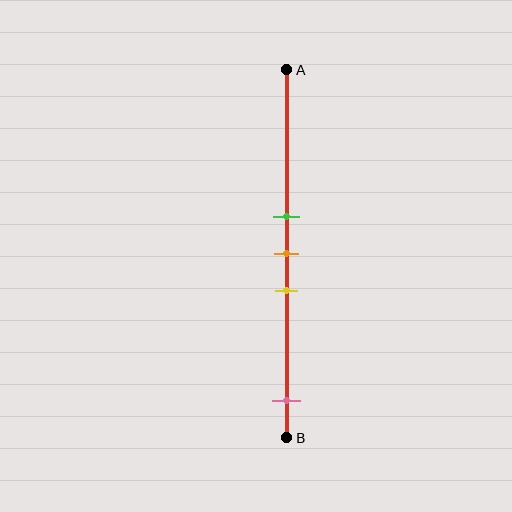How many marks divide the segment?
There are 4 marks dividing the segment.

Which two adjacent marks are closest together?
The green and orange marks are the closest adjacent pair.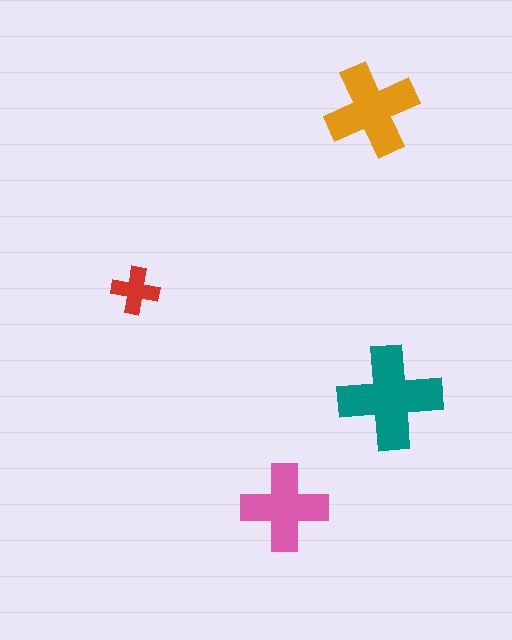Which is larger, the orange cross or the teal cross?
The teal one.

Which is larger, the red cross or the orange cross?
The orange one.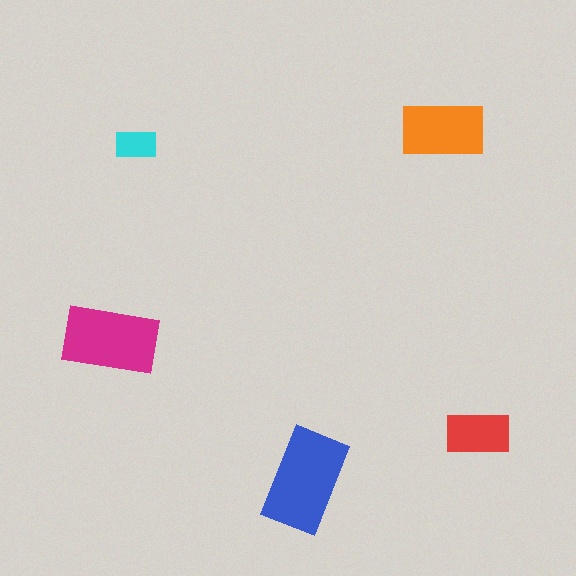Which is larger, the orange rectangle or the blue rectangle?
The blue one.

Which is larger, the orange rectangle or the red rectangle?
The orange one.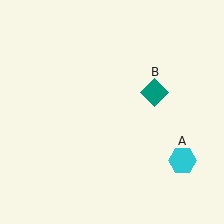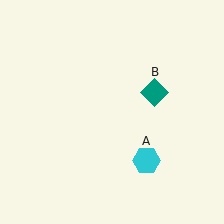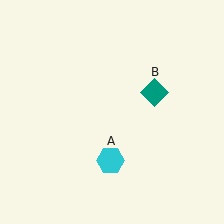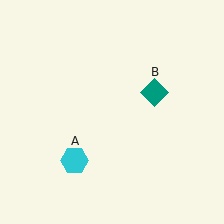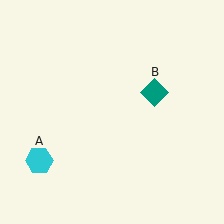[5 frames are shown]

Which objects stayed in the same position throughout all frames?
Teal diamond (object B) remained stationary.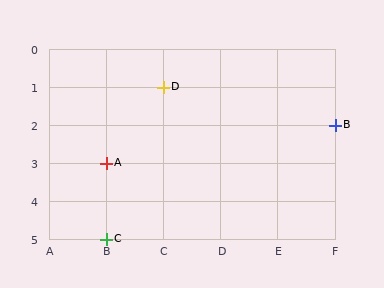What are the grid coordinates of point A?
Point A is at grid coordinates (B, 3).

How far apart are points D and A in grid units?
Points D and A are 1 column and 2 rows apart (about 2.2 grid units diagonally).